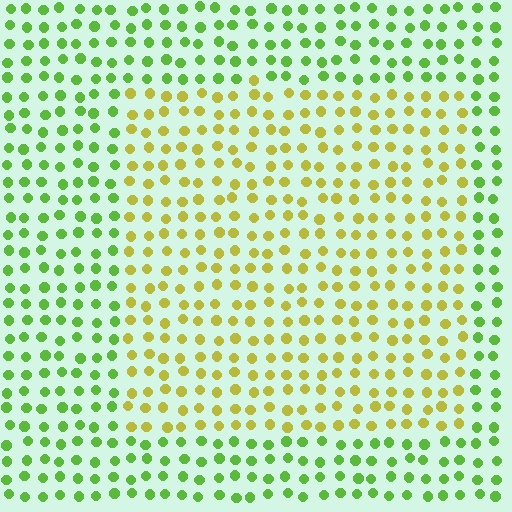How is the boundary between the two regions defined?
The boundary is defined purely by a slight shift in hue (about 44 degrees). Spacing, size, and orientation are identical on both sides.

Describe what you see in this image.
The image is filled with small lime elements in a uniform arrangement. A rectangle-shaped region is visible where the elements are tinted to a slightly different hue, forming a subtle color boundary.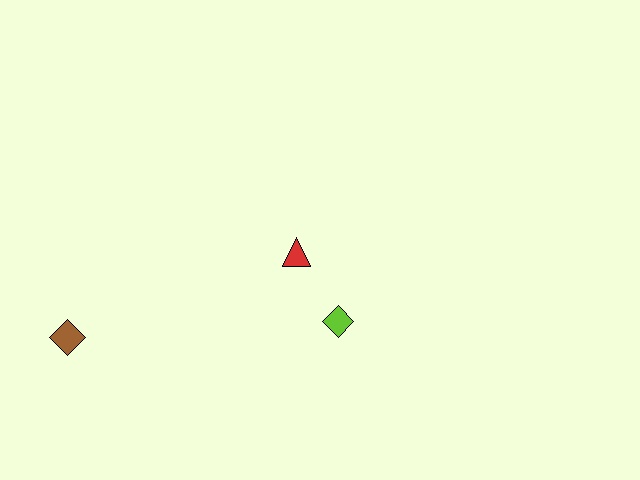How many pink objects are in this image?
There are no pink objects.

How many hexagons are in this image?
There are no hexagons.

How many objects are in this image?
There are 3 objects.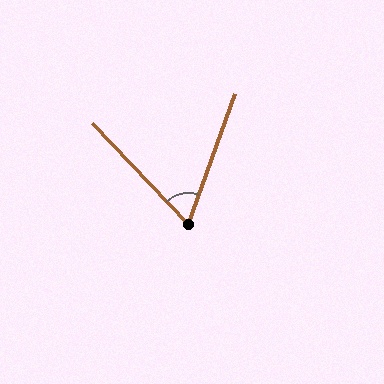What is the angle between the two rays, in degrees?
Approximately 63 degrees.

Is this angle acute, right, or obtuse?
It is acute.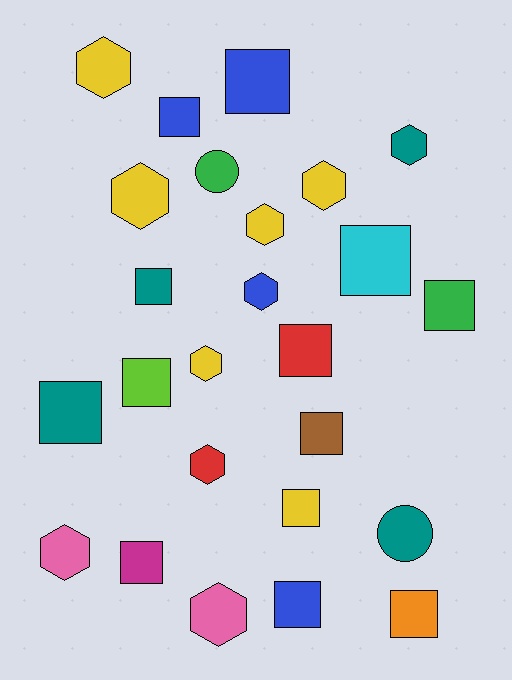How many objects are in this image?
There are 25 objects.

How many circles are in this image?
There are 2 circles.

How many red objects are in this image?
There are 2 red objects.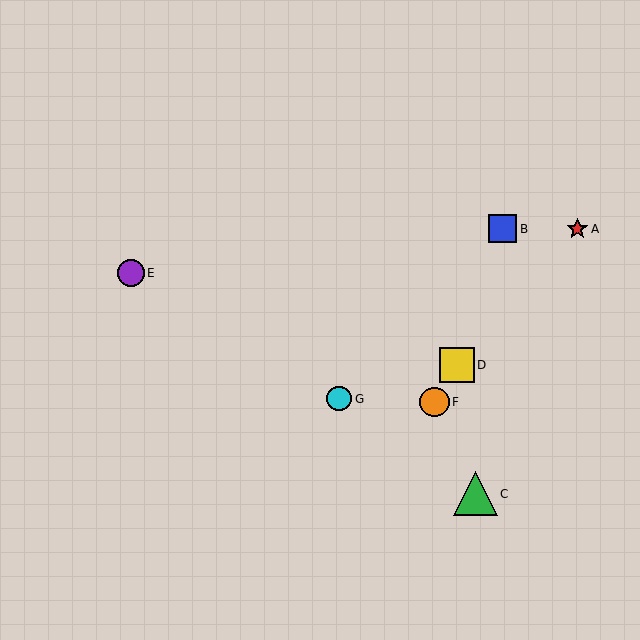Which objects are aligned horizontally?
Objects A, B are aligned horizontally.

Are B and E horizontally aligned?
No, B is at y≈229 and E is at y≈273.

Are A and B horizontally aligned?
Yes, both are at y≈229.